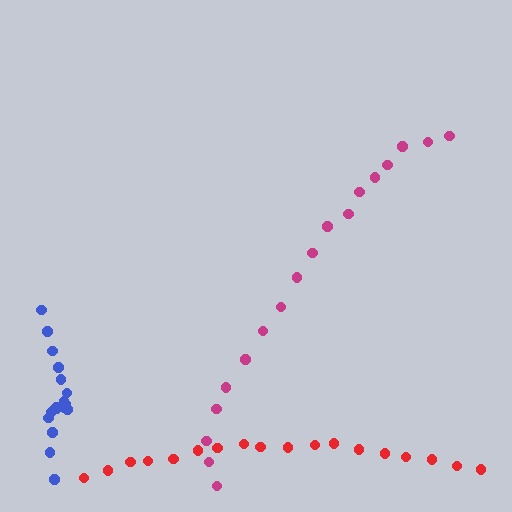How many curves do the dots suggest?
There are 3 distinct paths.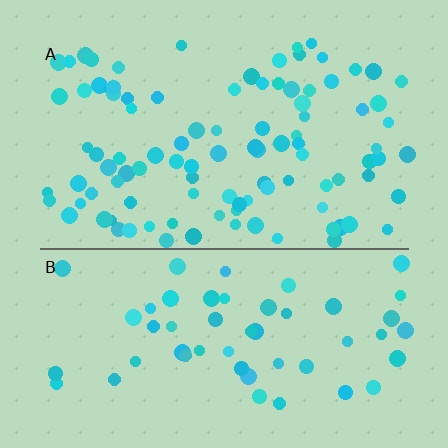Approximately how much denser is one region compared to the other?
Approximately 1.9× — region A over region B.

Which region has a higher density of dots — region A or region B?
A (the top).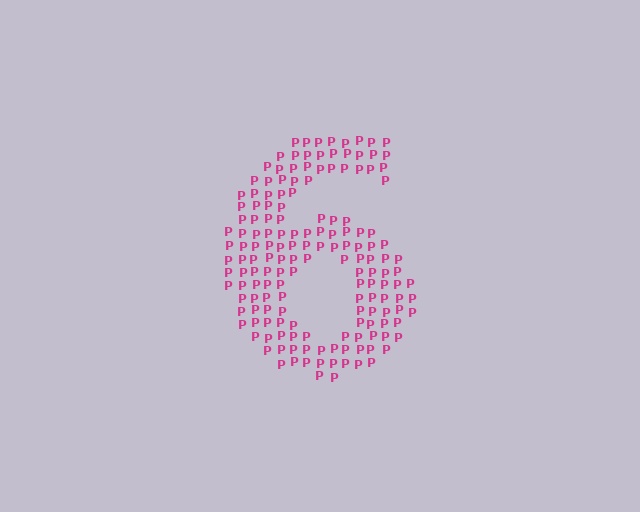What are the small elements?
The small elements are letter P's.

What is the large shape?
The large shape is the digit 6.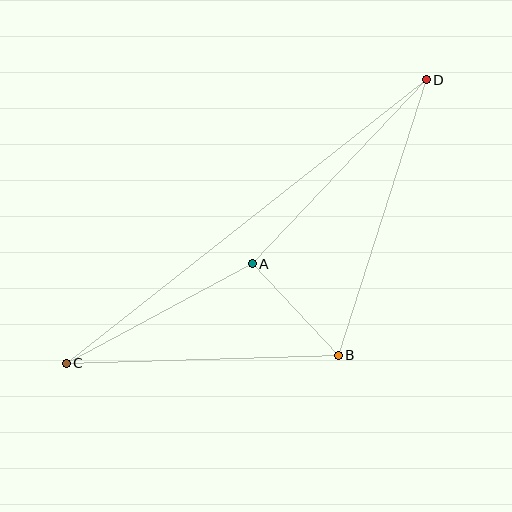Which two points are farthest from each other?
Points C and D are farthest from each other.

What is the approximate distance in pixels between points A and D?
The distance between A and D is approximately 254 pixels.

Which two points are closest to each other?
Points A and B are closest to each other.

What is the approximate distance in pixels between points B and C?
The distance between B and C is approximately 272 pixels.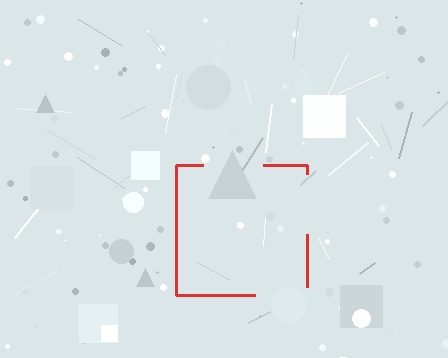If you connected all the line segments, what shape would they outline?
They would outline a square.